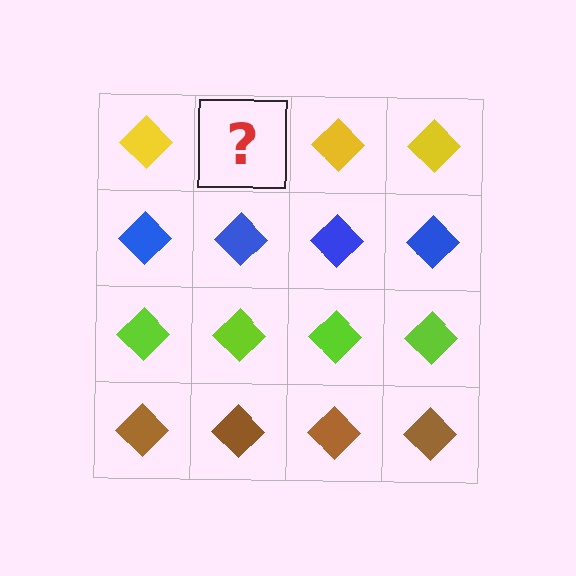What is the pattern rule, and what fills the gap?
The rule is that each row has a consistent color. The gap should be filled with a yellow diamond.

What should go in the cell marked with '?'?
The missing cell should contain a yellow diamond.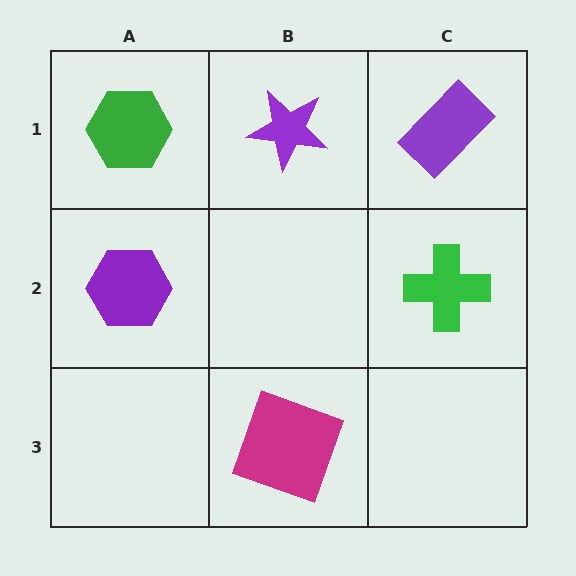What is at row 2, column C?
A green cross.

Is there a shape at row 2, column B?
No, that cell is empty.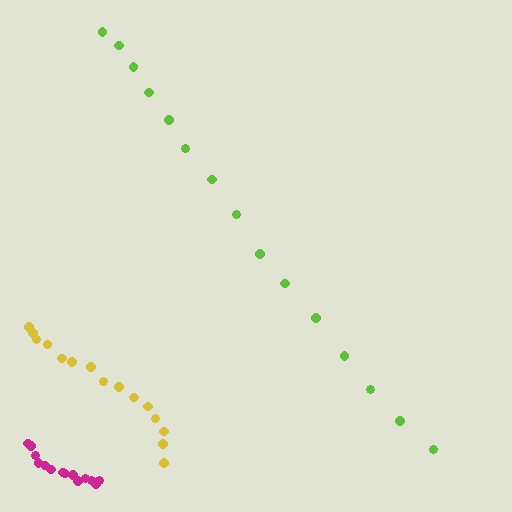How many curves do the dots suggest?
There are 3 distinct paths.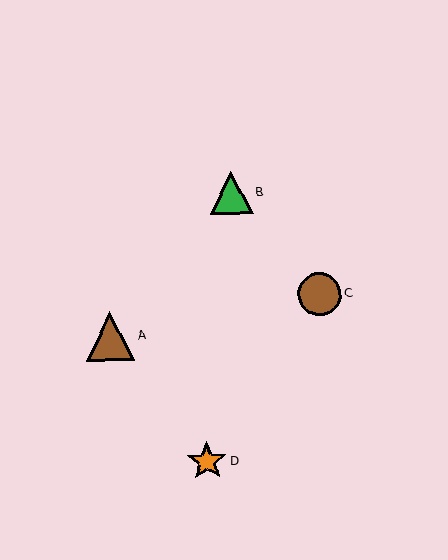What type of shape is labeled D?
Shape D is an orange star.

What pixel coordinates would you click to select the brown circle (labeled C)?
Click at (320, 294) to select the brown circle C.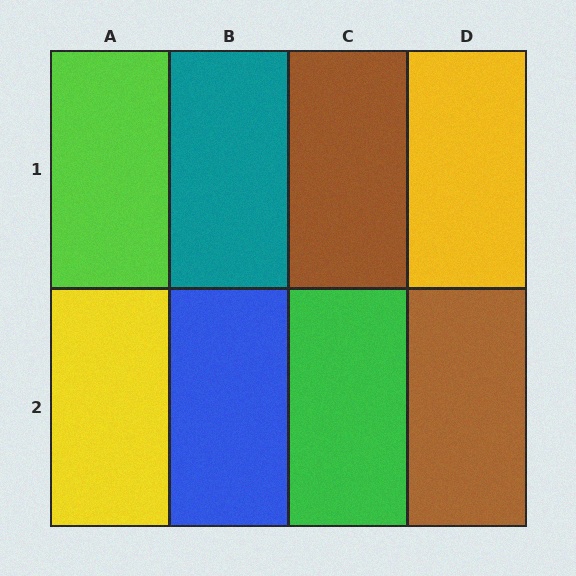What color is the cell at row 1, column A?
Lime.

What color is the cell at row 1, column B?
Teal.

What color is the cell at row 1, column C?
Brown.